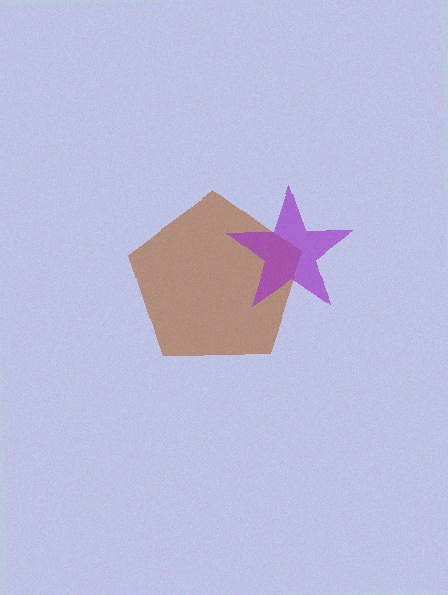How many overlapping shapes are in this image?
There are 2 overlapping shapes in the image.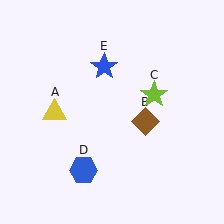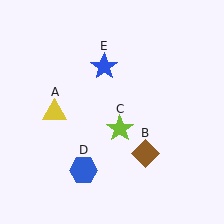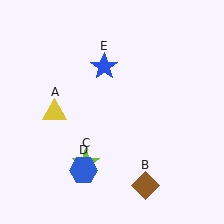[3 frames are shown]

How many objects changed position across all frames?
2 objects changed position: brown diamond (object B), lime star (object C).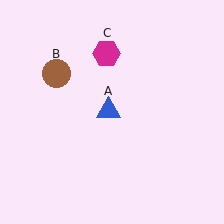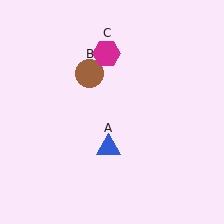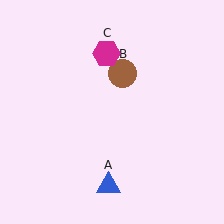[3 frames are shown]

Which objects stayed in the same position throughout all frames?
Magenta hexagon (object C) remained stationary.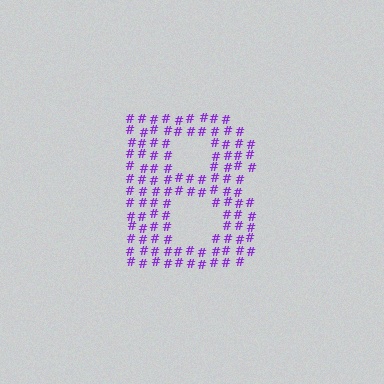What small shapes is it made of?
It is made of small hash symbols.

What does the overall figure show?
The overall figure shows the letter B.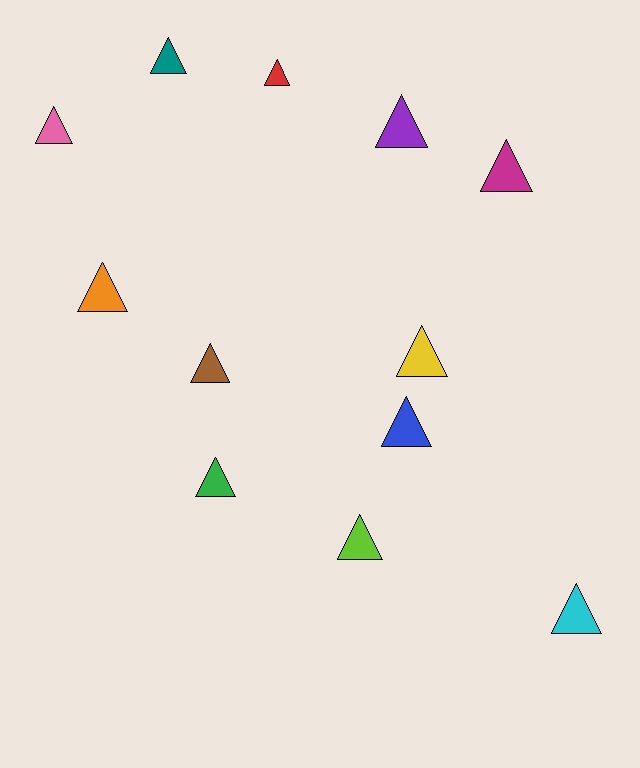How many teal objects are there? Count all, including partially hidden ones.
There is 1 teal object.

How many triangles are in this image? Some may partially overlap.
There are 12 triangles.